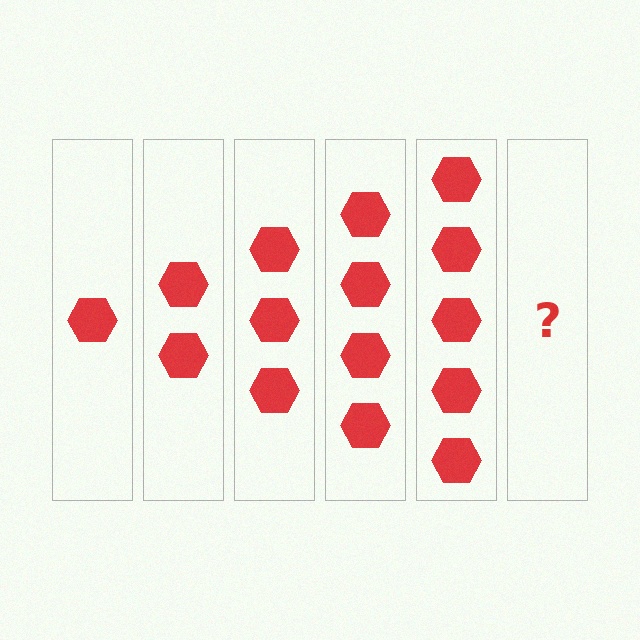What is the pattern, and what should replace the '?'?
The pattern is that each step adds one more hexagon. The '?' should be 6 hexagons.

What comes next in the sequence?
The next element should be 6 hexagons.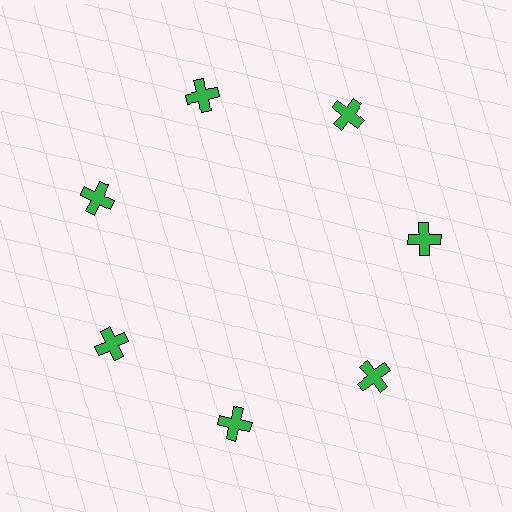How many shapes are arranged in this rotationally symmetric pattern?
There are 7 shapes, arranged in 7 groups of 1.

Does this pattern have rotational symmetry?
Yes, this pattern has 7-fold rotational symmetry. It looks the same after rotating 51 degrees around the center.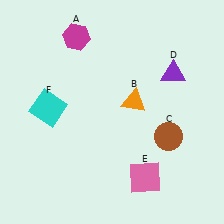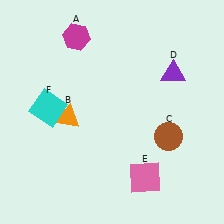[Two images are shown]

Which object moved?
The orange triangle (B) moved left.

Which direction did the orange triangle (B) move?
The orange triangle (B) moved left.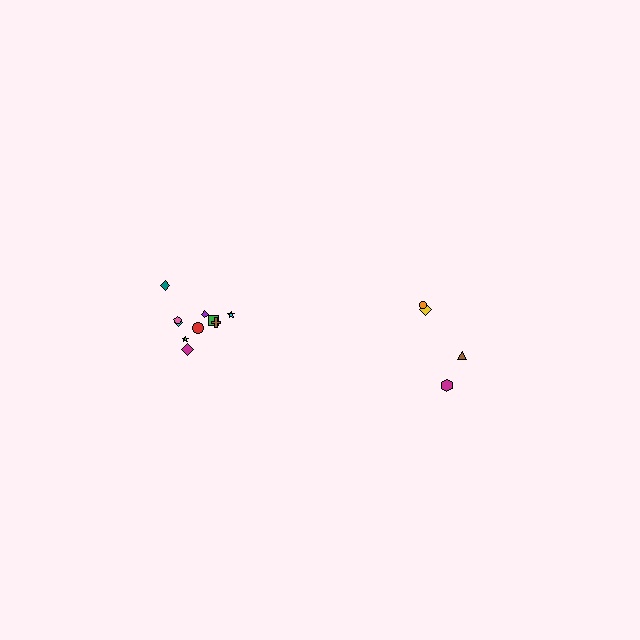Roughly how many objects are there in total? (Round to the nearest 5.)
Roughly 15 objects in total.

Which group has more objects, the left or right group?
The left group.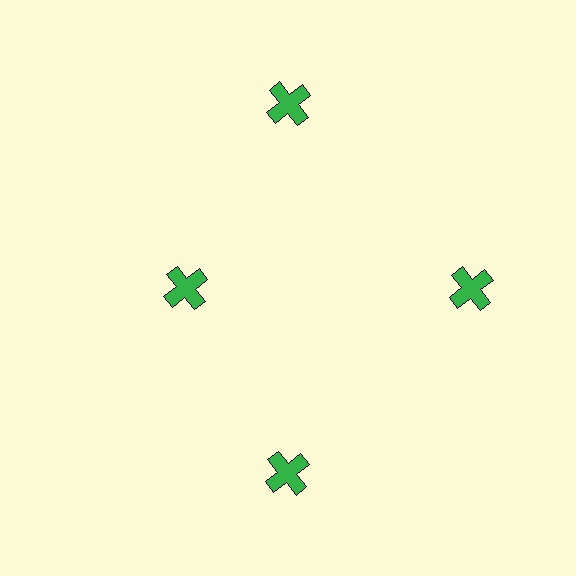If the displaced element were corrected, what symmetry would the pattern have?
It would have 4-fold rotational symmetry — the pattern would map onto itself every 90 degrees.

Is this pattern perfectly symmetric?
No. The 4 green crosses are arranged in a ring, but one element near the 9 o'clock position is pulled inward toward the center, breaking the 4-fold rotational symmetry.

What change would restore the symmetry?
The symmetry would be restored by moving it outward, back onto the ring so that all 4 crosses sit at equal angles and equal distance from the center.